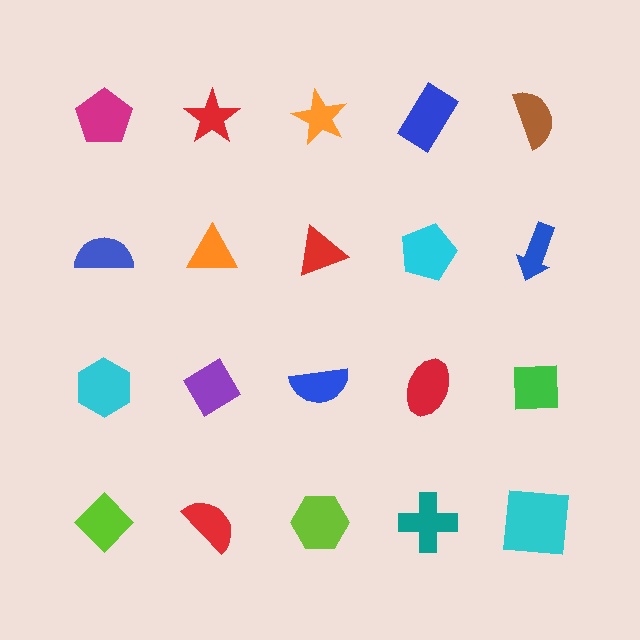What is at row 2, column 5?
A blue arrow.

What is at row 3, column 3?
A blue semicircle.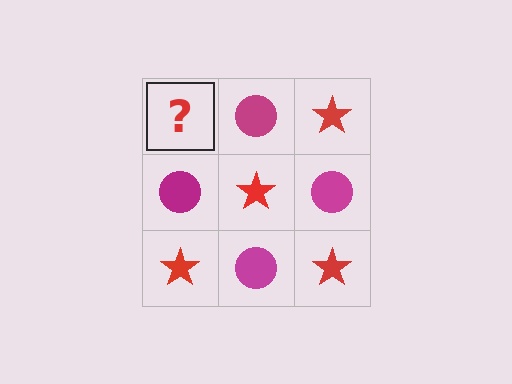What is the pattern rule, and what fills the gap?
The rule is that it alternates red star and magenta circle in a checkerboard pattern. The gap should be filled with a red star.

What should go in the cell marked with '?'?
The missing cell should contain a red star.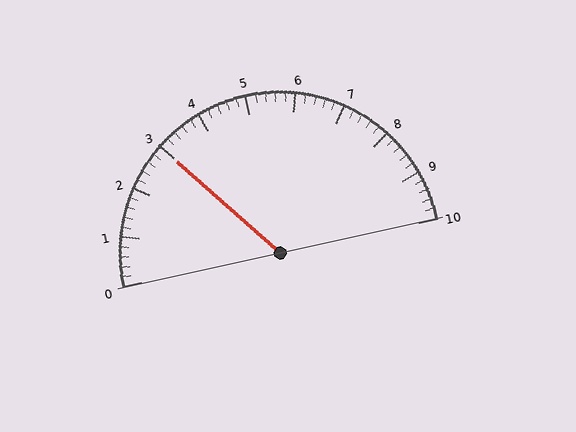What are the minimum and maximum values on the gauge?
The gauge ranges from 0 to 10.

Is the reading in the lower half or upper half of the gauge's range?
The reading is in the lower half of the range (0 to 10).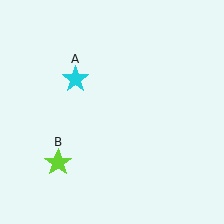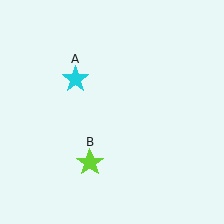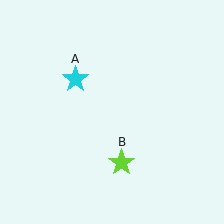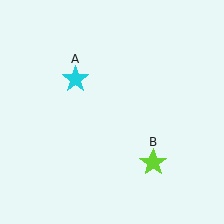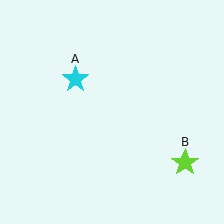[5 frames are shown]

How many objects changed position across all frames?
1 object changed position: lime star (object B).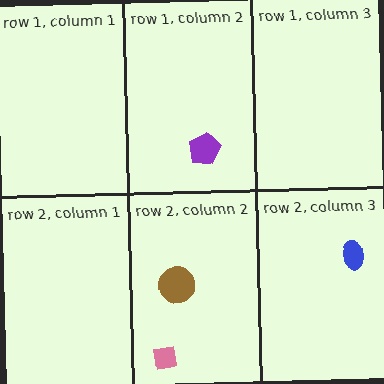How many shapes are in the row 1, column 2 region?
1.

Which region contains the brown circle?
The row 2, column 2 region.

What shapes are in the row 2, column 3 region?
The blue ellipse.